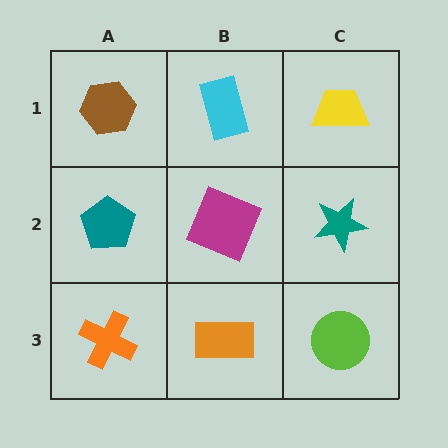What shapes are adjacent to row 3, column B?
A magenta square (row 2, column B), an orange cross (row 3, column A), a lime circle (row 3, column C).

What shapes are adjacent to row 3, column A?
A teal pentagon (row 2, column A), an orange rectangle (row 3, column B).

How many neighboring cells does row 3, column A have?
2.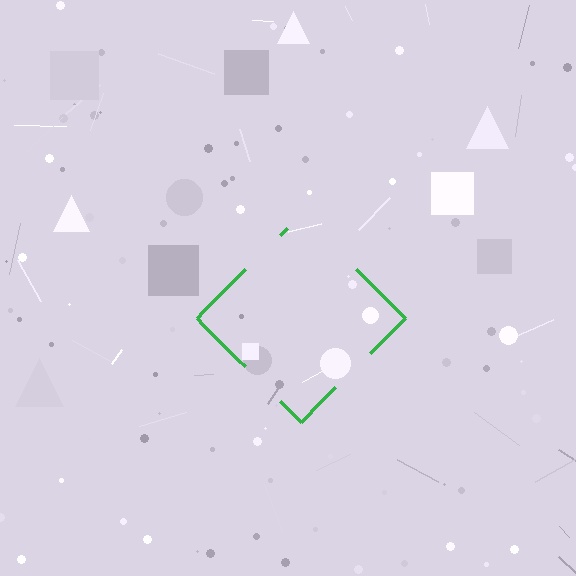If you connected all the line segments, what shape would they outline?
They would outline a diamond.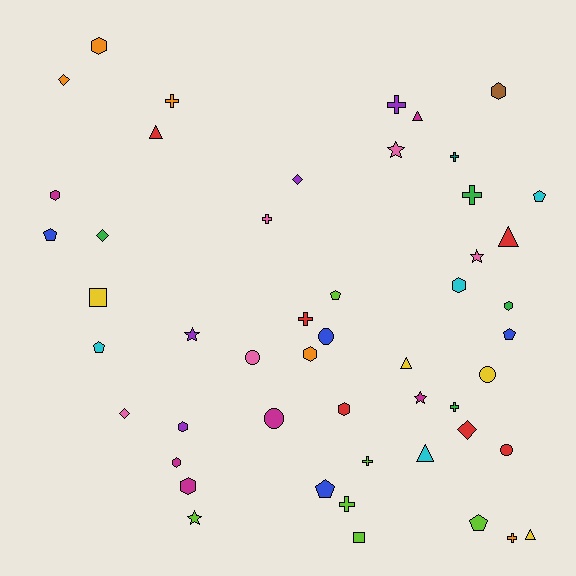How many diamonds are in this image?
There are 5 diamonds.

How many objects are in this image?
There are 50 objects.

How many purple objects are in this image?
There are 4 purple objects.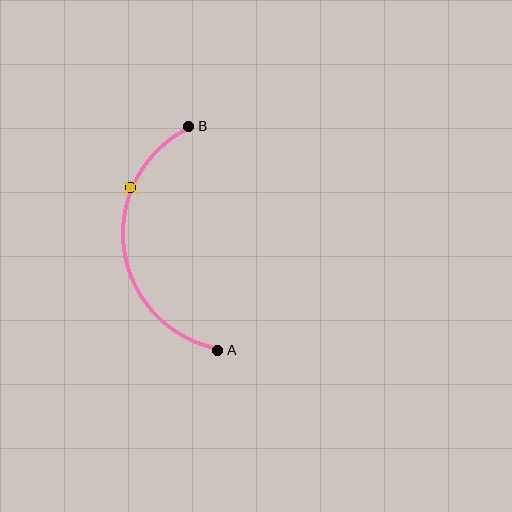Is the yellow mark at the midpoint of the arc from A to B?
No. The yellow mark lies on the arc but is closer to endpoint B. The arc midpoint would be at the point on the curve equidistant along the arc from both A and B.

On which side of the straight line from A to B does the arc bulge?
The arc bulges to the left of the straight line connecting A and B.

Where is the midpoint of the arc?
The arc midpoint is the point on the curve farthest from the straight line joining A and B. It sits to the left of that line.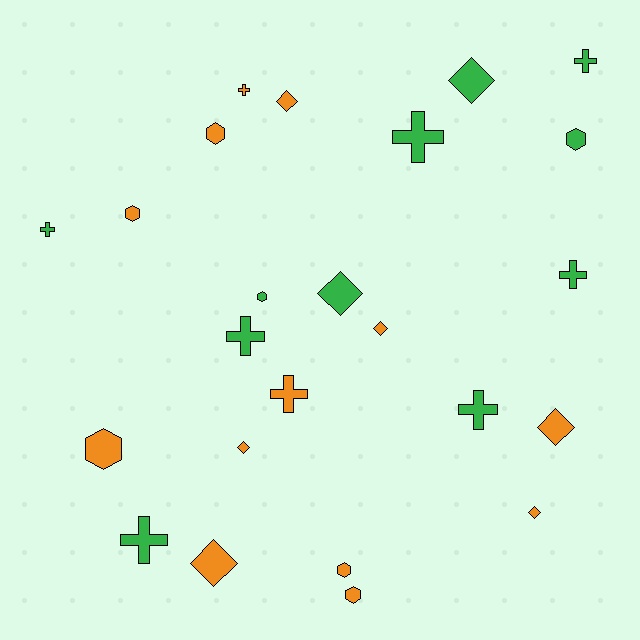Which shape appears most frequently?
Cross, with 9 objects.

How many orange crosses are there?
There are 2 orange crosses.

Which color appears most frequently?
Orange, with 13 objects.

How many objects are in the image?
There are 24 objects.